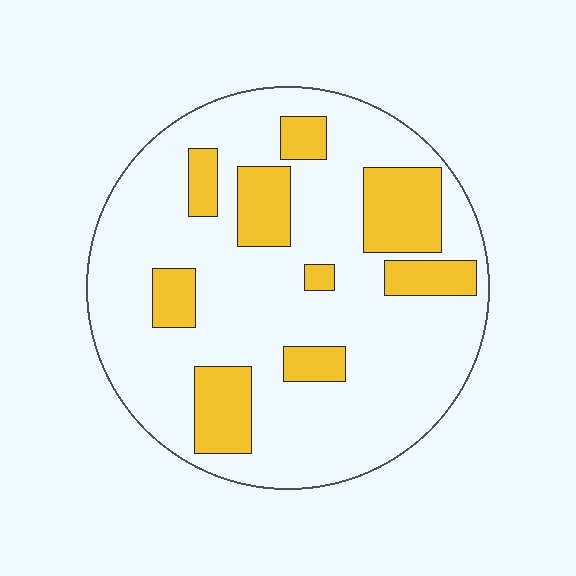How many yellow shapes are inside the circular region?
9.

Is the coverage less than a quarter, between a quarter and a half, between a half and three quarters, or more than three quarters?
Less than a quarter.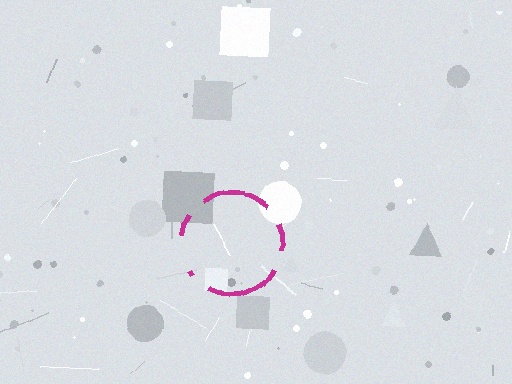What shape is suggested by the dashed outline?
The dashed outline suggests a circle.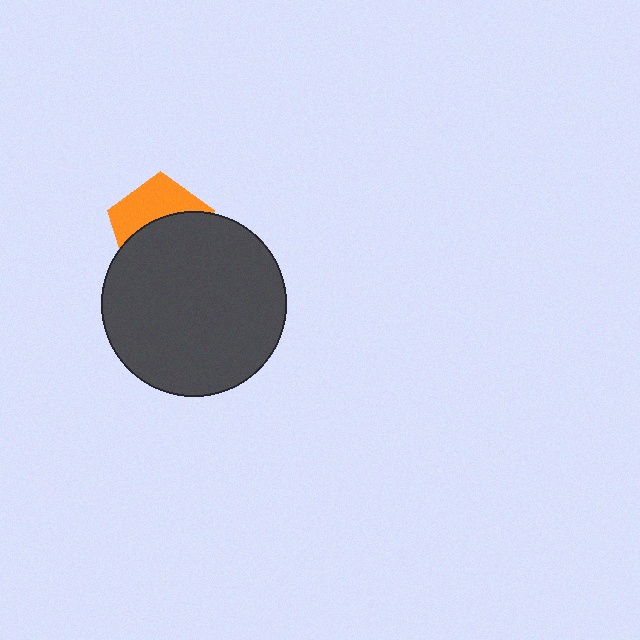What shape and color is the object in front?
The object in front is a dark gray circle.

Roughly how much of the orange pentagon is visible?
A small part of it is visible (roughly 43%).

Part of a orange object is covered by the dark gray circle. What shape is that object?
It is a pentagon.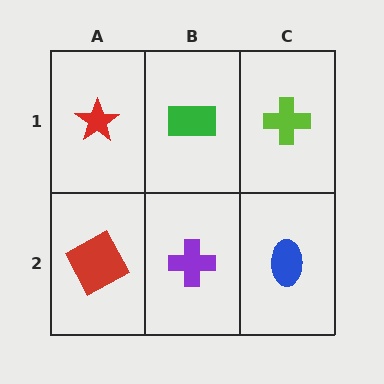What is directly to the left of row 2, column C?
A purple cross.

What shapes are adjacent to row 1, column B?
A purple cross (row 2, column B), a red star (row 1, column A), a lime cross (row 1, column C).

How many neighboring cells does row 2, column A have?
2.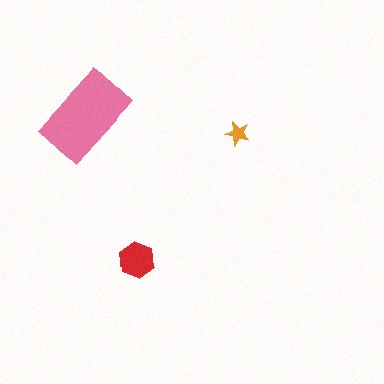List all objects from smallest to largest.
The orange star, the red hexagon, the pink rectangle.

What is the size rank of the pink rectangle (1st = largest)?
1st.